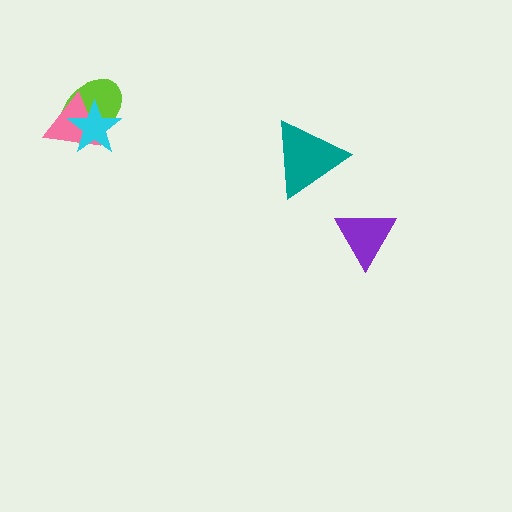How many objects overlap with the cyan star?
2 objects overlap with the cyan star.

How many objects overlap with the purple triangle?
0 objects overlap with the purple triangle.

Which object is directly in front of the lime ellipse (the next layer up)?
The pink triangle is directly in front of the lime ellipse.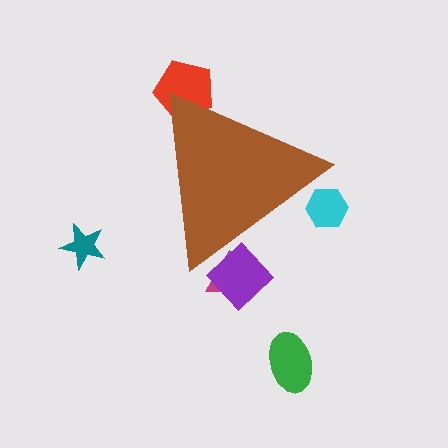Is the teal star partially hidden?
No, the teal star is fully visible.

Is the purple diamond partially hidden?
Yes, the purple diamond is partially hidden behind the brown triangle.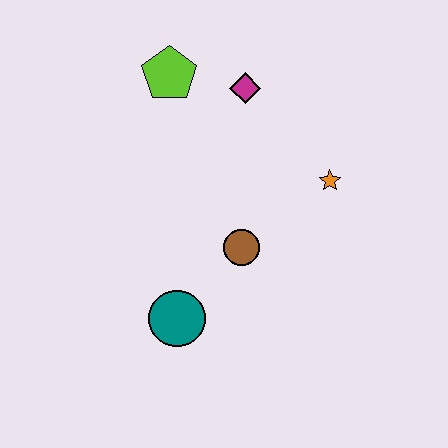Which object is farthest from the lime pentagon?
The teal circle is farthest from the lime pentagon.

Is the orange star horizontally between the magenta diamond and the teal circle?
No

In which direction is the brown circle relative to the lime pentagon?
The brown circle is below the lime pentagon.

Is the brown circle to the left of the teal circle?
No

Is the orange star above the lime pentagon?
No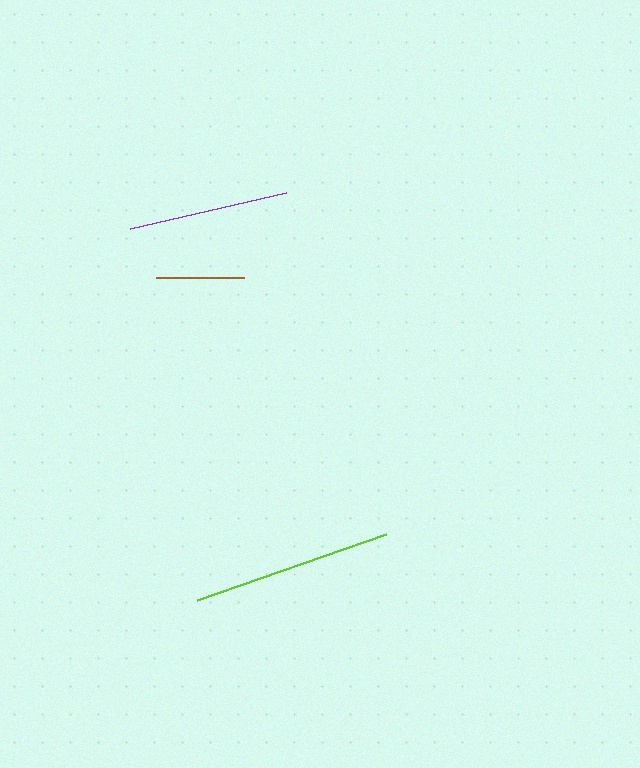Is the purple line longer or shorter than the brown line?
The purple line is longer than the brown line.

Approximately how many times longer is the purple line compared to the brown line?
The purple line is approximately 1.8 times the length of the brown line.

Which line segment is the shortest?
The brown line is the shortest at approximately 88 pixels.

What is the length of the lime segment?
The lime segment is approximately 200 pixels long.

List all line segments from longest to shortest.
From longest to shortest: lime, purple, brown.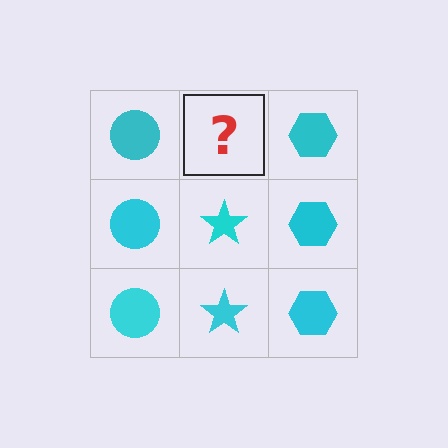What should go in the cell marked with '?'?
The missing cell should contain a cyan star.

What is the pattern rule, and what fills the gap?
The rule is that each column has a consistent shape. The gap should be filled with a cyan star.